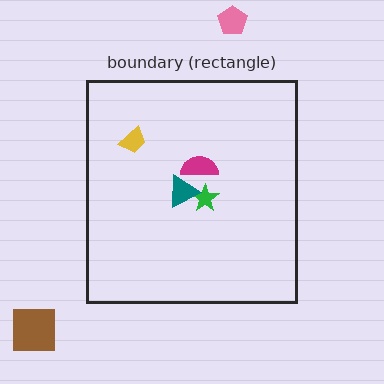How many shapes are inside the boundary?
4 inside, 2 outside.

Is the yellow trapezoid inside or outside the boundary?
Inside.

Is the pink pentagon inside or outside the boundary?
Outside.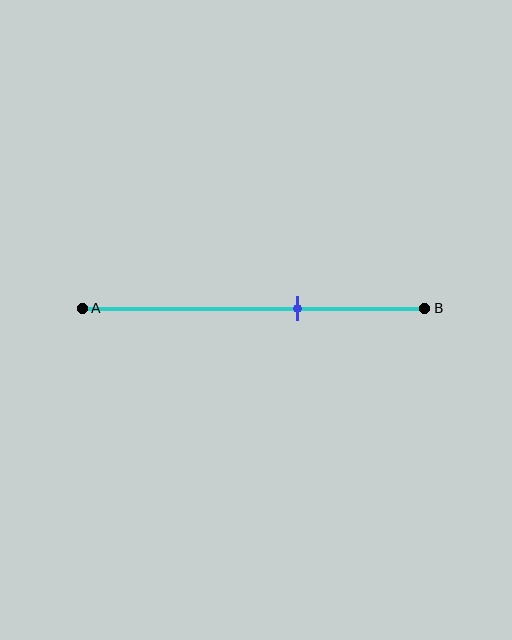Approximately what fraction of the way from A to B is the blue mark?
The blue mark is approximately 65% of the way from A to B.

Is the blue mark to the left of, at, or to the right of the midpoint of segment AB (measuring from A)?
The blue mark is to the right of the midpoint of segment AB.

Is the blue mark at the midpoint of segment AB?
No, the mark is at about 65% from A, not at the 50% midpoint.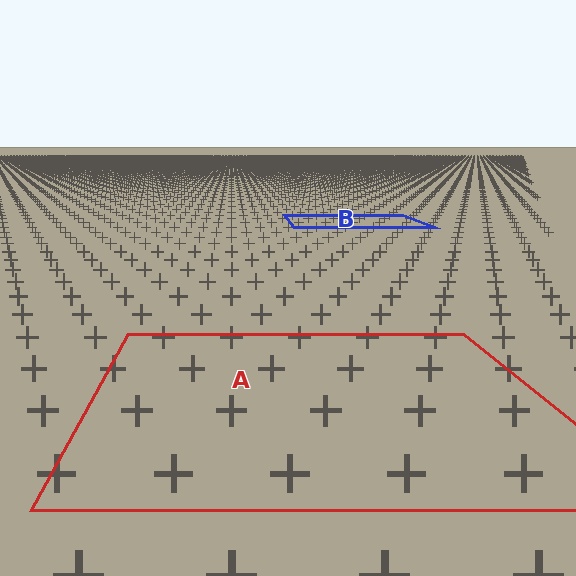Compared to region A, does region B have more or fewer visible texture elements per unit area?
Region B has more texture elements per unit area — they are packed more densely because it is farther away.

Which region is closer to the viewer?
Region A is closer. The texture elements there are larger and more spread out.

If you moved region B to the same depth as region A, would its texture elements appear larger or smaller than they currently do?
They would appear larger. At a closer depth, the same texture elements are projected at a bigger on-screen size.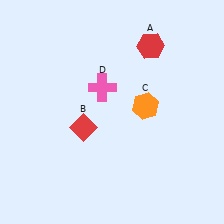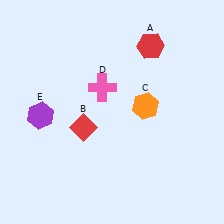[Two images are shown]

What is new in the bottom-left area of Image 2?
A purple hexagon (E) was added in the bottom-left area of Image 2.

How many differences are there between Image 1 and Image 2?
There is 1 difference between the two images.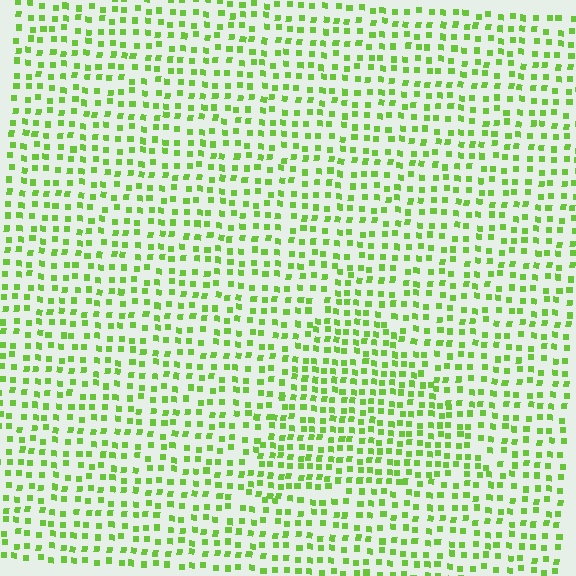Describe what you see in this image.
The image contains small lime elements arranged at two different densities. A triangle-shaped region is visible where the elements are more densely packed than the surrounding area.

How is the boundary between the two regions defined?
The boundary is defined by a change in element density (approximately 1.4x ratio). All elements are the same color, size, and shape.